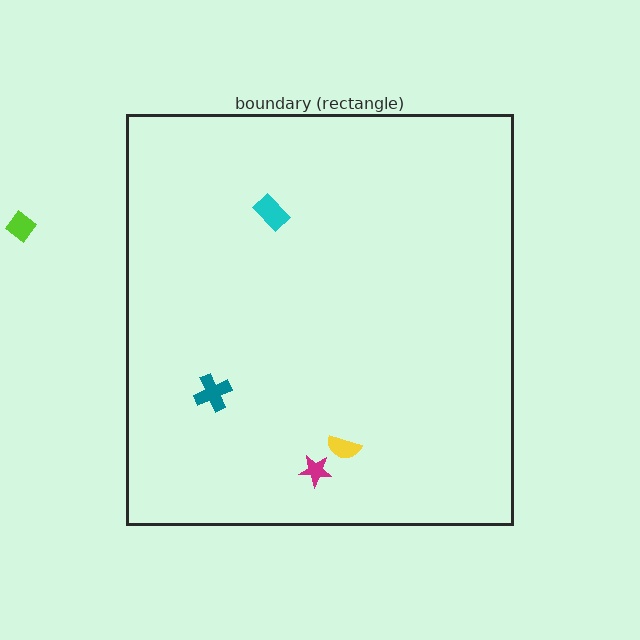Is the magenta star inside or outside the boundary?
Inside.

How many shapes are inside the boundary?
4 inside, 1 outside.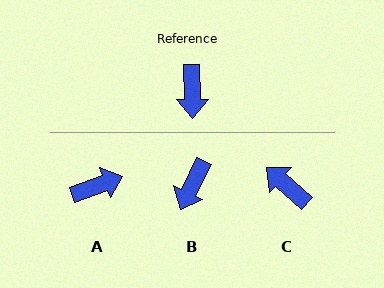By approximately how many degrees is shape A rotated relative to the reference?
Approximately 109 degrees counter-clockwise.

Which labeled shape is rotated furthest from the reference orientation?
C, about 133 degrees away.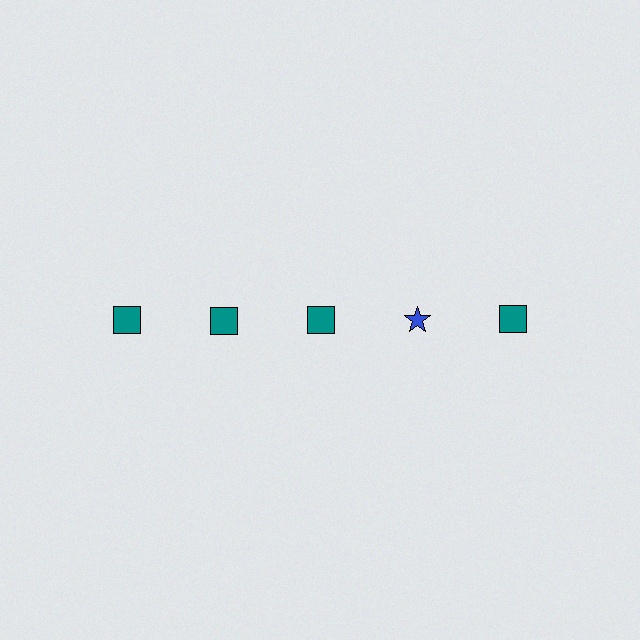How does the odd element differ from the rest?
It differs in both color (blue instead of teal) and shape (star instead of square).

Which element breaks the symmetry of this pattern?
The blue star in the top row, second from right column breaks the symmetry. All other shapes are teal squares.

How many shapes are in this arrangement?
There are 5 shapes arranged in a grid pattern.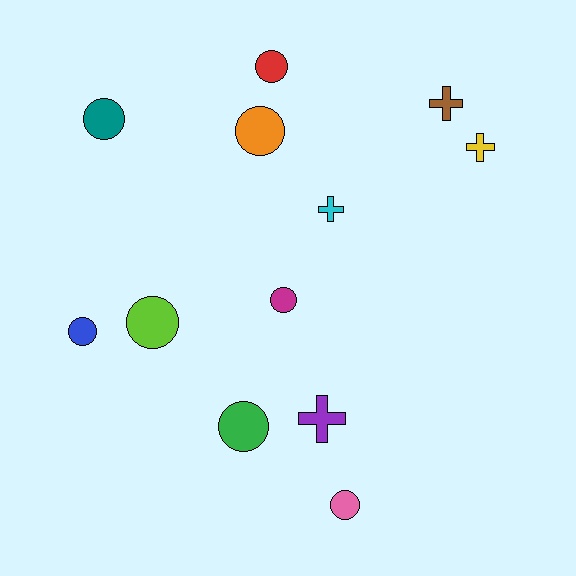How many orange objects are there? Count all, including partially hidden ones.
There is 1 orange object.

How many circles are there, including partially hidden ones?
There are 8 circles.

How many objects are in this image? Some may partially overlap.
There are 12 objects.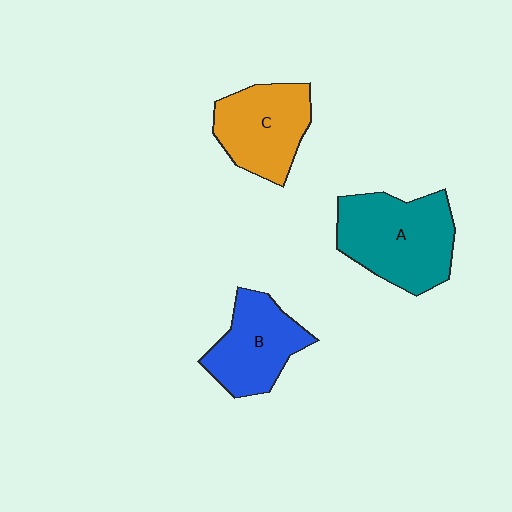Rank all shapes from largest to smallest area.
From largest to smallest: A (teal), C (orange), B (blue).